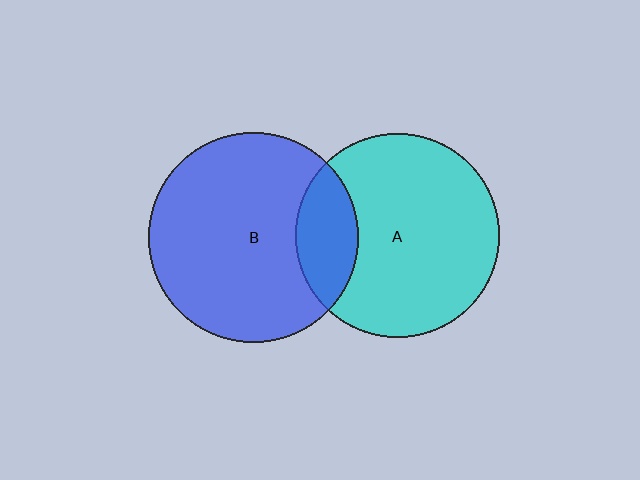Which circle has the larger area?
Circle B (blue).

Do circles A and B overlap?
Yes.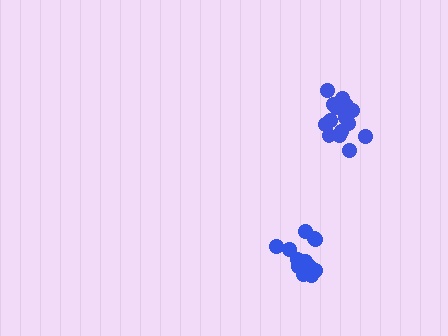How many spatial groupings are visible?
There are 2 spatial groupings.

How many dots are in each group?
Group 1: 18 dots, Group 2: 13 dots (31 total).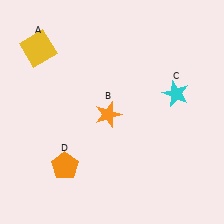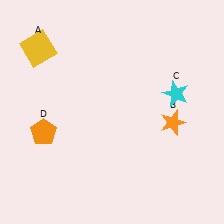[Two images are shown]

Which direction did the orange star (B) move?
The orange star (B) moved right.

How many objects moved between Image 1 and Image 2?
2 objects moved between the two images.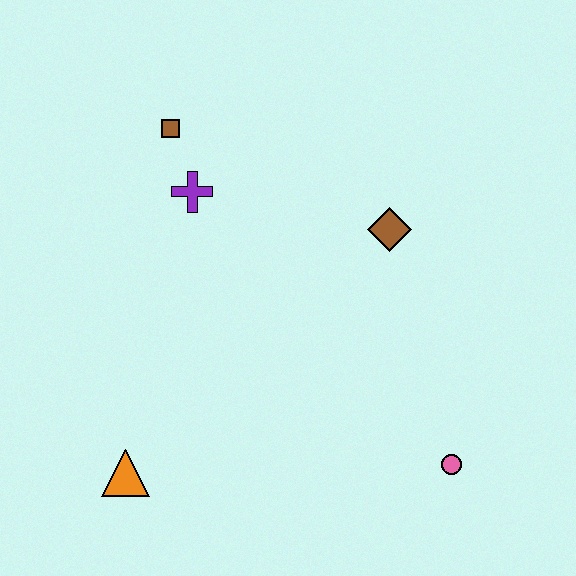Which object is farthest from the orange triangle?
The brown diamond is farthest from the orange triangle.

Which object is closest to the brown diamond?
The purple cross is closest to the brown diamond.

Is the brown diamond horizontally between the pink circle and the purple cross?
Yes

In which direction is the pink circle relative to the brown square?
The pink circle is below the brown square.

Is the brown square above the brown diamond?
Yes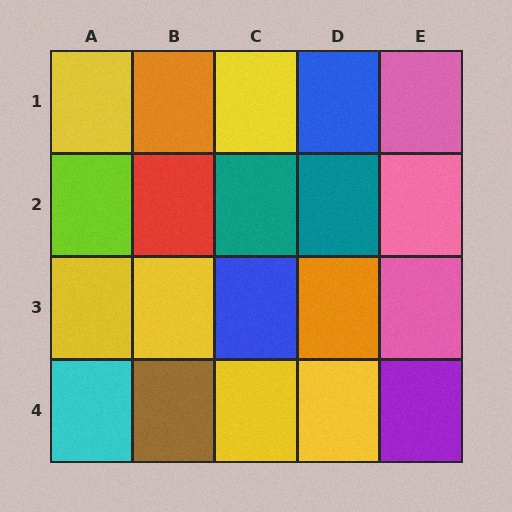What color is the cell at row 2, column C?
Teal.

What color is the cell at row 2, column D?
Teal.